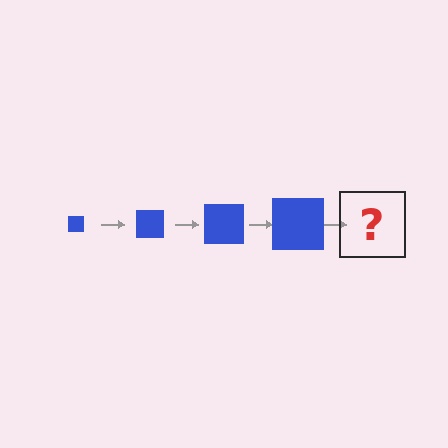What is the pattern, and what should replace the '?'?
The pattern is that the square gets progressively larger each step. The '?' should be a blue square, larger than the previous one.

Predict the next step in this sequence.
The next step is a blue square, larger than the previous one.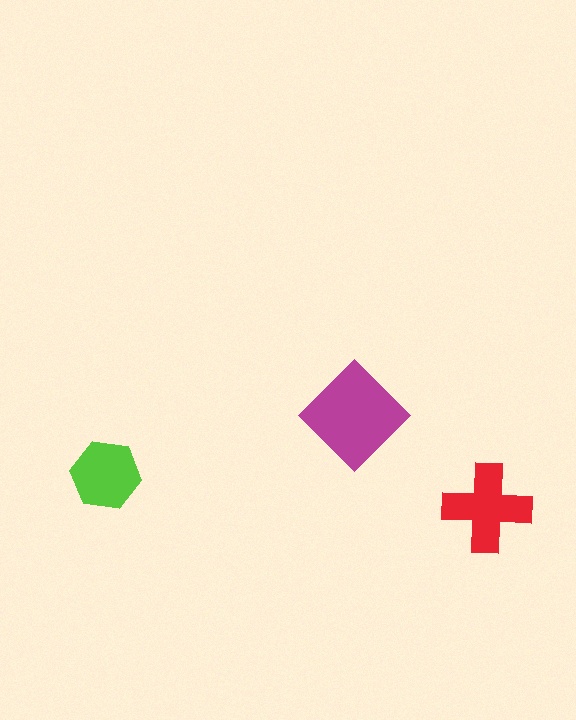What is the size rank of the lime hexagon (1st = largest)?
3rd.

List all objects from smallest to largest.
The lime hexagon, the red cross, the magenta diamond.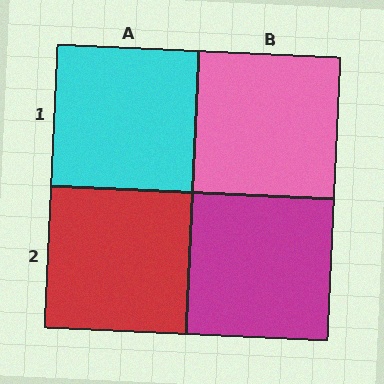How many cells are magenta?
1 cell is magenta.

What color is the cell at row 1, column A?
Cyan.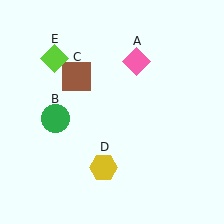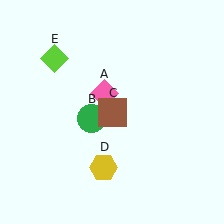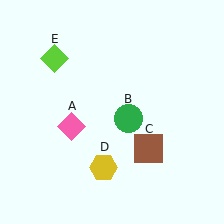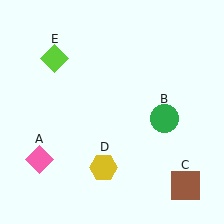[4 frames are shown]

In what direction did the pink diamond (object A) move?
The pink diamond (object A) moved down and to the left.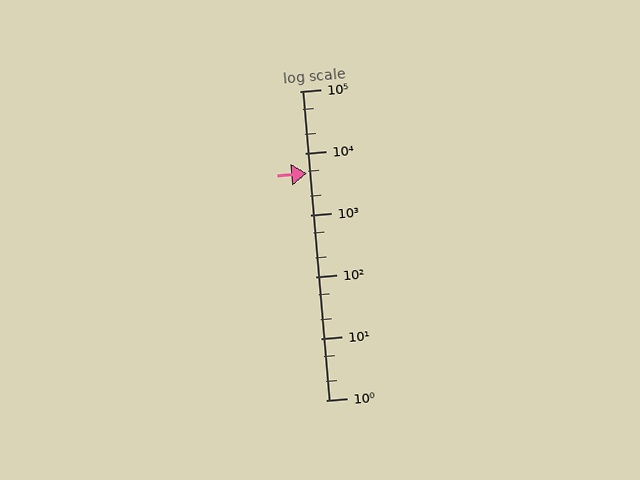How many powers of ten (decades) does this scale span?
The scale spans 5 decades, from 1 to 100000.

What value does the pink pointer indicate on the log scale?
The pointer indicates approximately 4600.